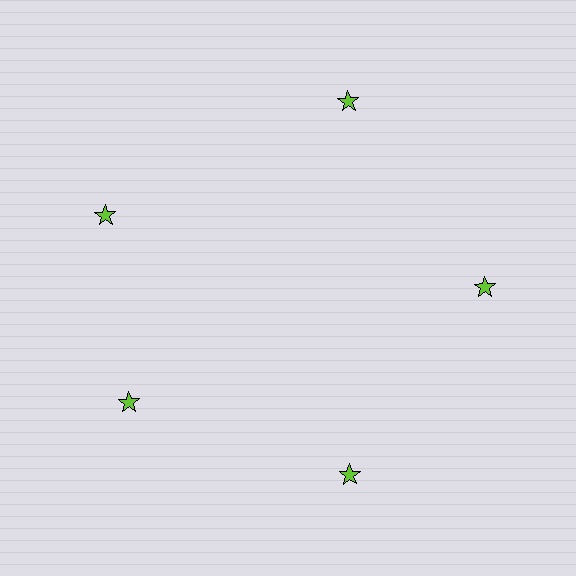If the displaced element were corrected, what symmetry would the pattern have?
It would have 5-fold rotational symmetry — the pattern would map onto itself every 72 degrees.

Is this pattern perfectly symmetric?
No. The 5 lime stars are arranged in a ring, but one element near the 10 o'clock position is rotated out of alignment along the ring, breaking the 5-fold rotational symmetry.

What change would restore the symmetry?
The symmetry would be restored by rotating it back into even spacing with its neighbors so that all 5 stars sit at equal angles and equal distance from the center.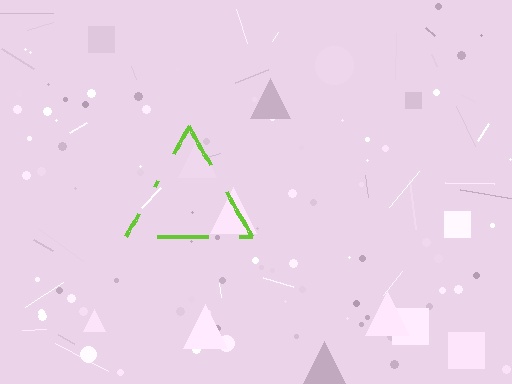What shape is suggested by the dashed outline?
The dashed outline suggests a triangle.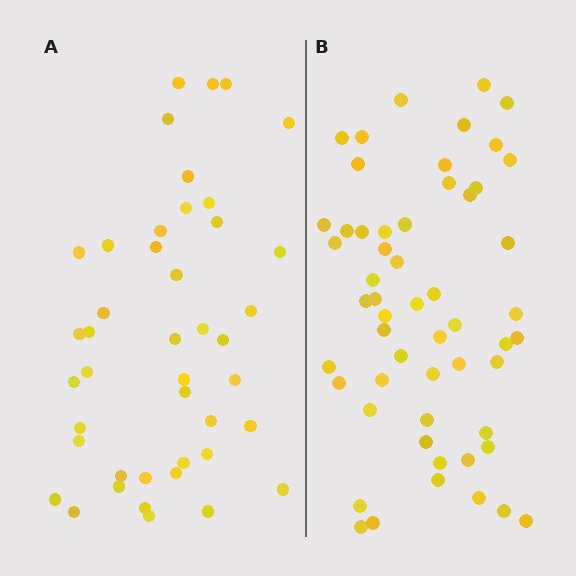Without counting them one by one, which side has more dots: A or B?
Region B (the right region) has more dots.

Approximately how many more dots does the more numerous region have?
Region B has roughly 12 or so more dots than region A.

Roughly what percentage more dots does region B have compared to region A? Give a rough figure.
About 30% more.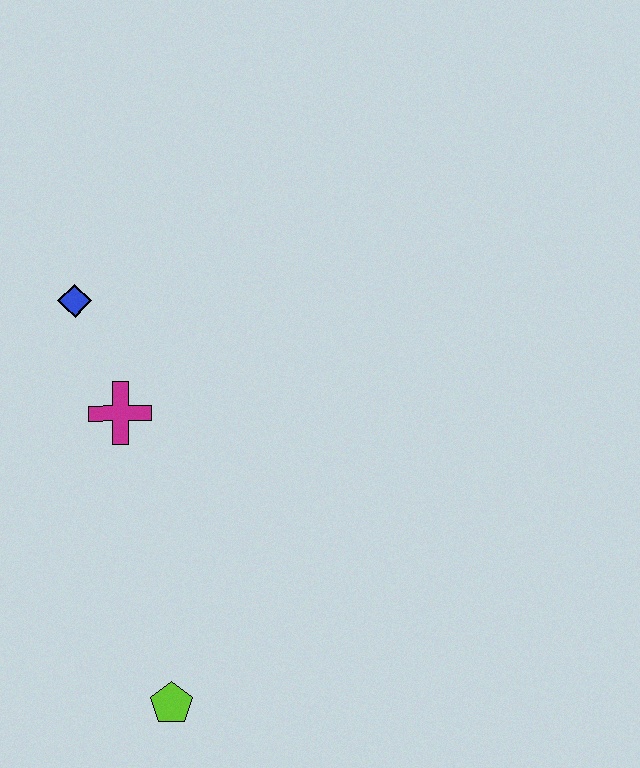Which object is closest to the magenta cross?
The blue diamond is closest to the magenta cross.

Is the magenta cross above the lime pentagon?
Yes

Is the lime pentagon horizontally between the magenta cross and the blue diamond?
No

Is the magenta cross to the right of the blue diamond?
Yes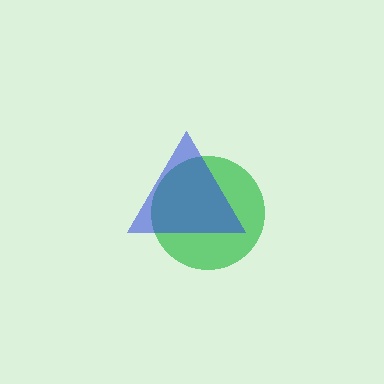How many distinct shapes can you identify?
There are 2 distinct shapes: a green circle, a blue triangle.